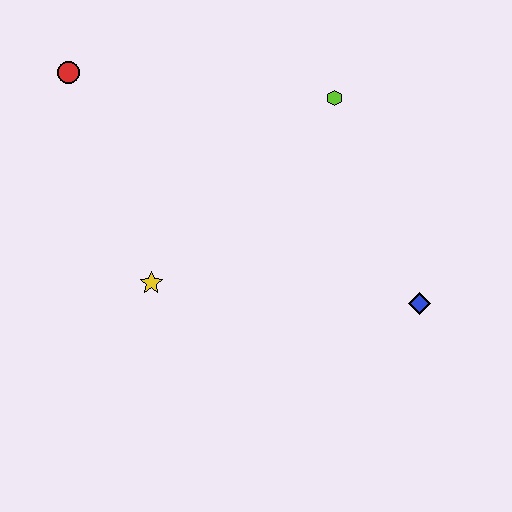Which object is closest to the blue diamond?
The lime hexagon is closest to the blue diamond.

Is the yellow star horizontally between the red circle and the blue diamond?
Yes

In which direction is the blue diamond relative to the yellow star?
The blue diamond is to the right of the yellow star.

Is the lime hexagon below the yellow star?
No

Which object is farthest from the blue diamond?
The red circle is farthest from the blue diamond.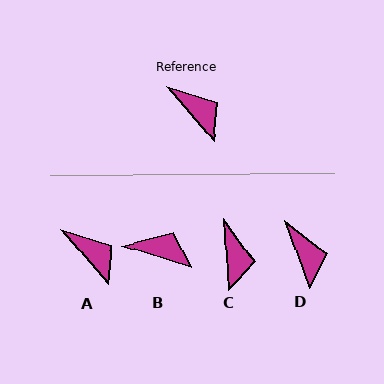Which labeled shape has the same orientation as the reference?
A.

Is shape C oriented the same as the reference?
No, it is off by about 37 degrees.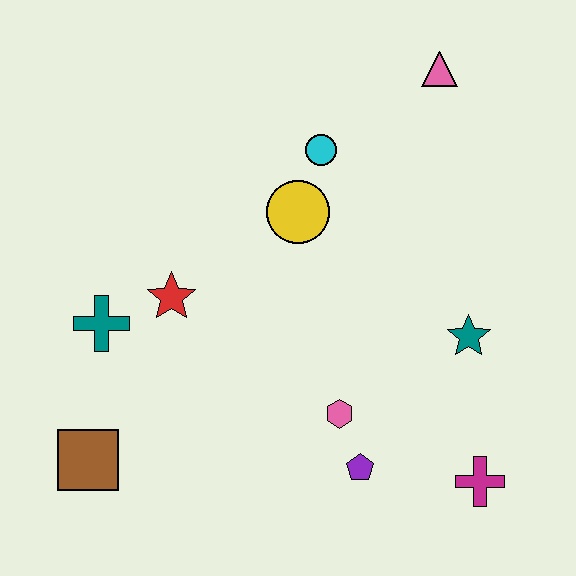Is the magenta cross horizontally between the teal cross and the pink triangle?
No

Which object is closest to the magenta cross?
The purple pentagon is closest to the magenta cross.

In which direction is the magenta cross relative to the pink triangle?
The magenta cross is below the pink triangle.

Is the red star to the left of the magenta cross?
Yes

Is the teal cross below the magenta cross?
No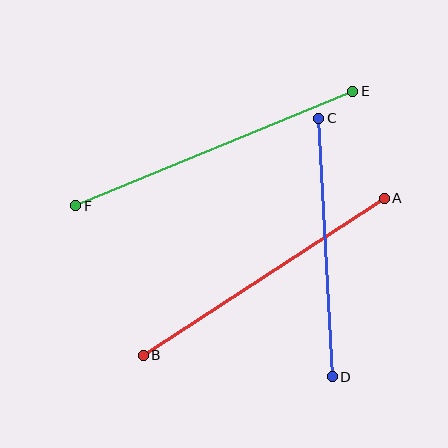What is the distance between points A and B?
The distance is approximately 288 pixels.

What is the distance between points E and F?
The distance is approximately 299 pixels.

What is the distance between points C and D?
The distance is approximately 259 pixels.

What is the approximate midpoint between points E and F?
The midpoint is at approximately (214, 149) pixels.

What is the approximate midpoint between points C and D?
The midpoint is at approximately (325, 247) pixels.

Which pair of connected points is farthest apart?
Points E and F are farthest apart.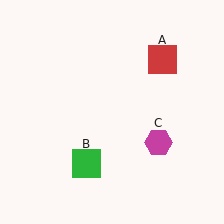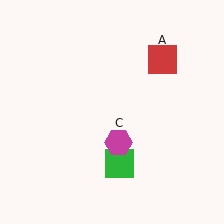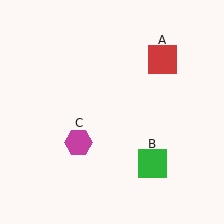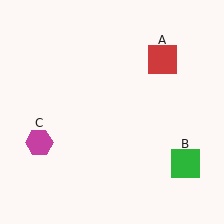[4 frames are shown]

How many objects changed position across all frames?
2 objects changed position: green square (object B), magenta hexagon (object C).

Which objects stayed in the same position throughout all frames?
Red square (object A) remained stationary.